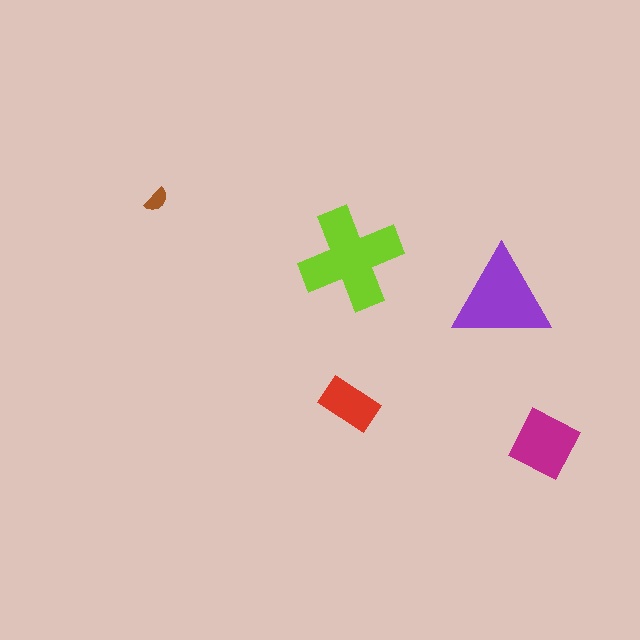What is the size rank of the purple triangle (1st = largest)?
2nd.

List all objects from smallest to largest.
The brown semicircle, the red rectangle, the magenta diamond, the purple triangle, the lime cross.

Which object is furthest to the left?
The brown semicircle is leftmost.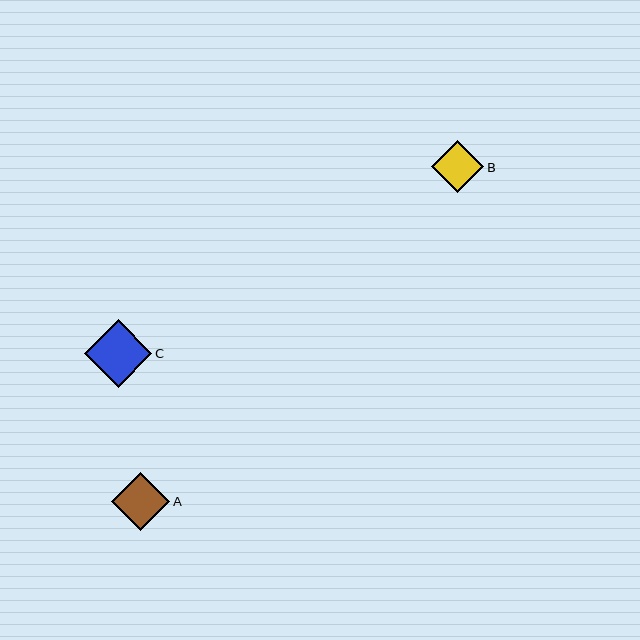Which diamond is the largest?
Diamond C is the largest with a size of approximately 67 pixels.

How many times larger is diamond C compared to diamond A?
Diamond C is approximately 1.2 times the size of diamond A.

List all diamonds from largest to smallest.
From largest to smallest: C, A, B.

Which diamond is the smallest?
Diamond B is the smallest with a size of approximately 52 pixels.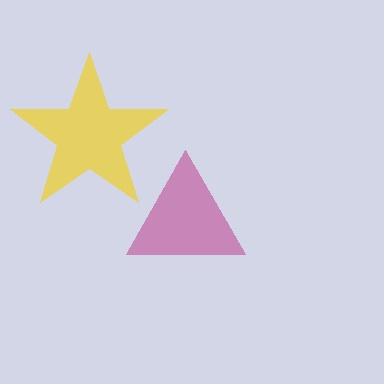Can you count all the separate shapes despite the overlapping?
Yes, there are 2 separate shapes.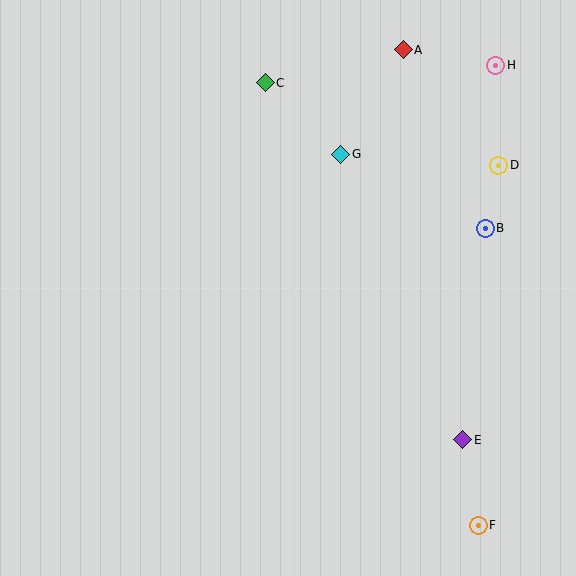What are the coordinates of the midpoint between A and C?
The midpoint between A and C is at (334, 66).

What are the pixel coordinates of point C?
Point C is at (265, 83).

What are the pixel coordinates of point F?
Point F is at (478, 525).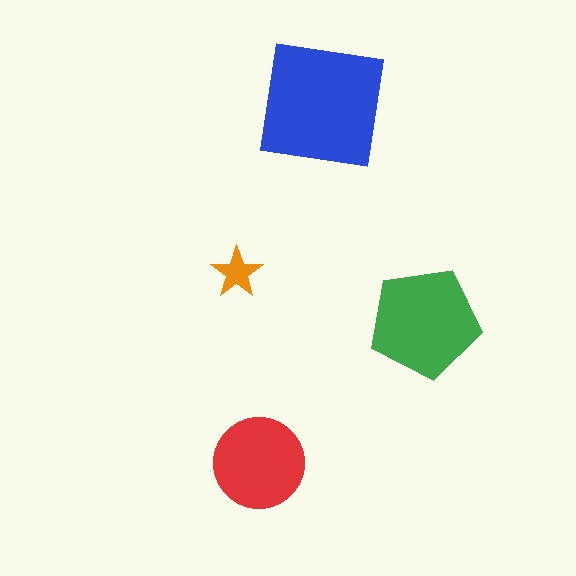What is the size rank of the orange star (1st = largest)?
4th.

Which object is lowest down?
The red circle is bottommost.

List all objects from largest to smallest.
The blue square, the green pentagon, the red circle, the orange star.